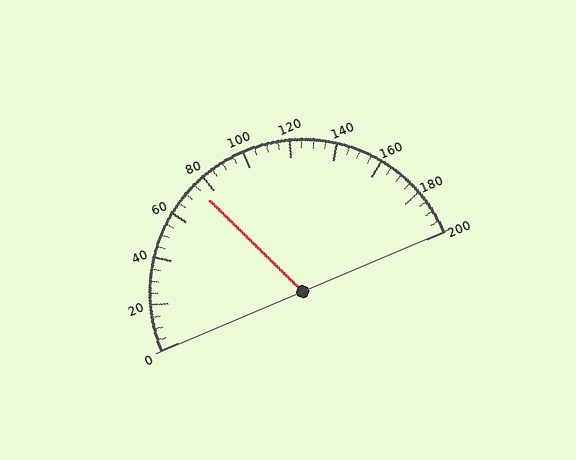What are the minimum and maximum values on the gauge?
The gauge ranges from 0 to 200.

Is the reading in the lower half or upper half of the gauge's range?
The reading is in the lower half of the range (0 to 200).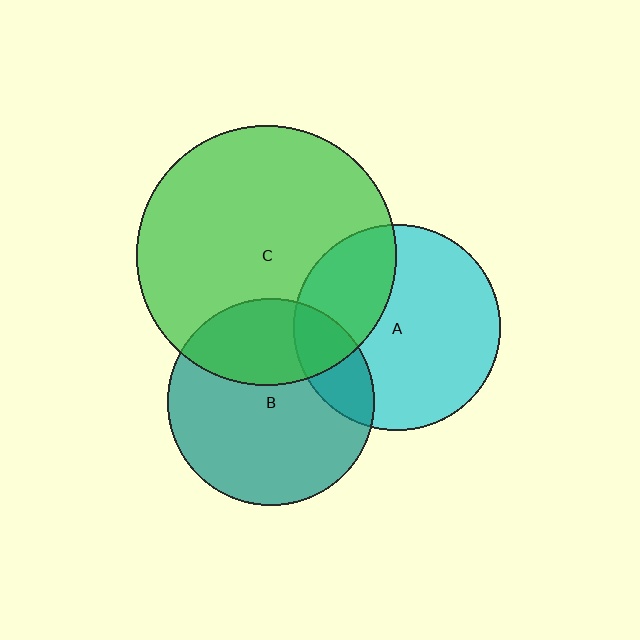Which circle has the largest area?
Circle C (green).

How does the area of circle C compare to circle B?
Approximately 1.6 times.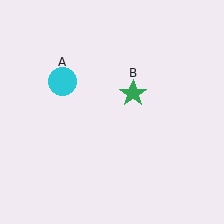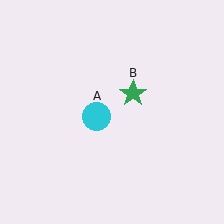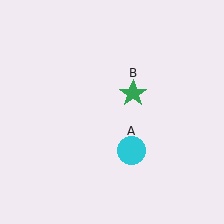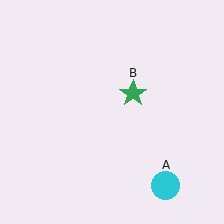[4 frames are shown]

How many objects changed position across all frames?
1 object changed position: cyan circle (object A).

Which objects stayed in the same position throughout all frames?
Green star (object B) remained stationary.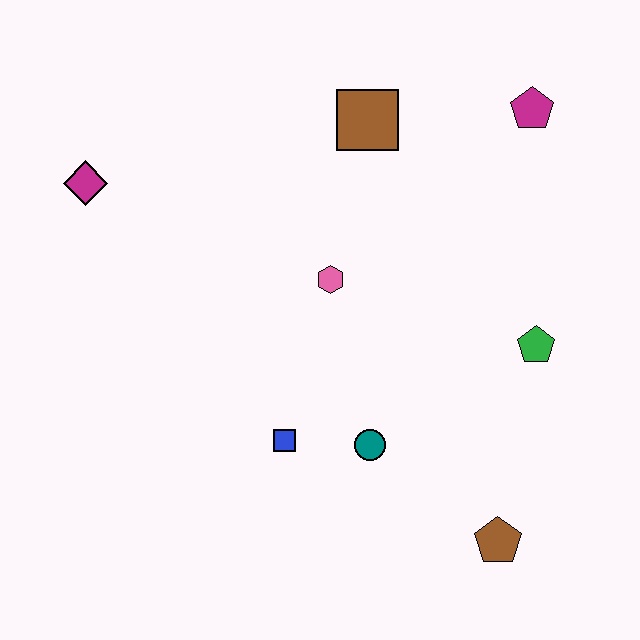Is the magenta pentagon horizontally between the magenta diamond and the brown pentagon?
No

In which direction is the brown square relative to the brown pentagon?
The brown square is above the brown pentagon.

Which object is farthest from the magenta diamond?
The brown pentagon is farthest from the magenta diamond.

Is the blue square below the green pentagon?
Yes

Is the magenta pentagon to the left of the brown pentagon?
No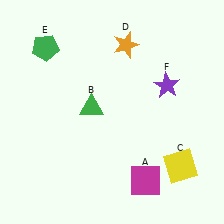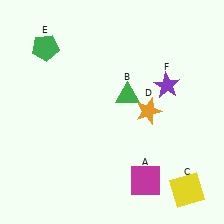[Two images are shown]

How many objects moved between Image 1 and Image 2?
3 objects moved between the two images.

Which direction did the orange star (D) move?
The orange star (D) moved down.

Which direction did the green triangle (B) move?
The green triangle (B) moved right.